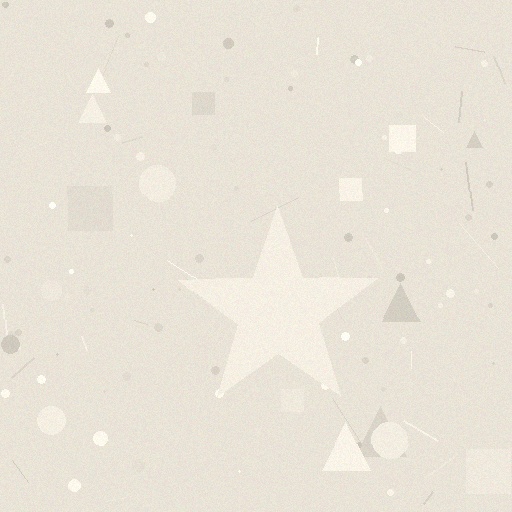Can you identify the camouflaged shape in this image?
The camouflaged shape is a star.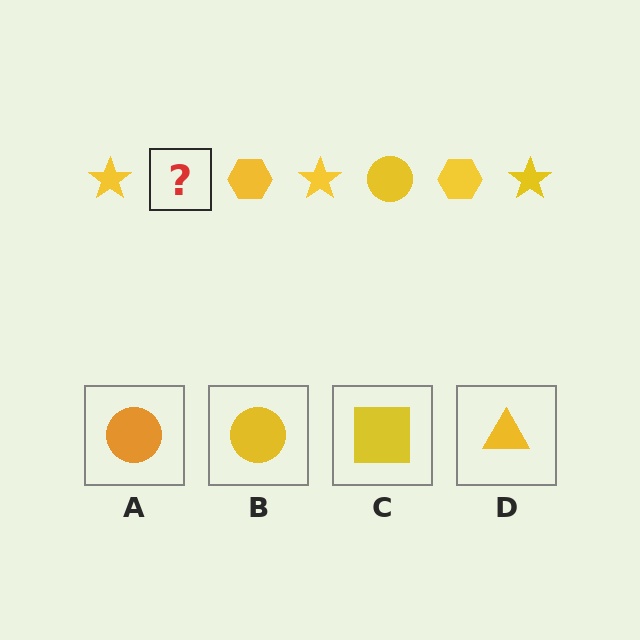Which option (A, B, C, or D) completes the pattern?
B.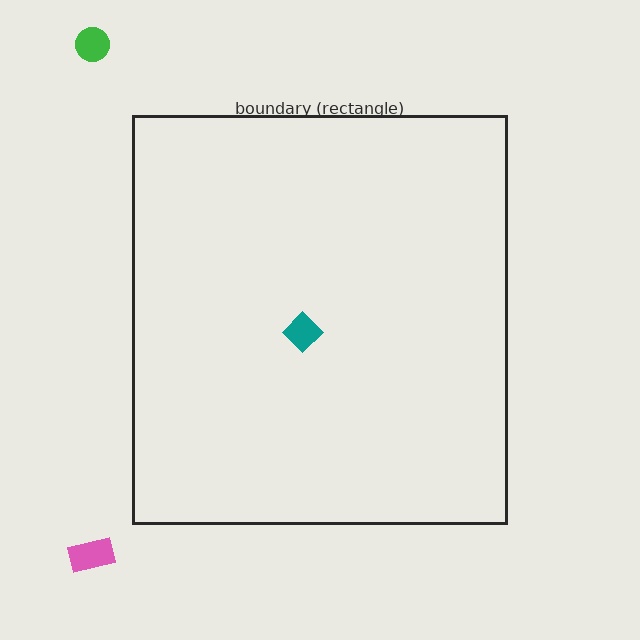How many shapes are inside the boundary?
1 inside, 2 outside.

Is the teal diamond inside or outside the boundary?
Inside.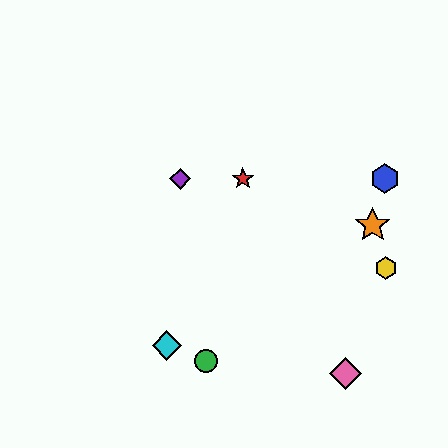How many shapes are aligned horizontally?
3 shapes (the red star, the blue hexagon, the purple diamond) are aligned horizontally.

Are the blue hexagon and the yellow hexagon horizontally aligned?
No, the blue hexagon is at y≈179 and the yellow hexagon is at y≈268.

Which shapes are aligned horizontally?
The red star, the blue hexagon, the purple diamond are aligned horizontally.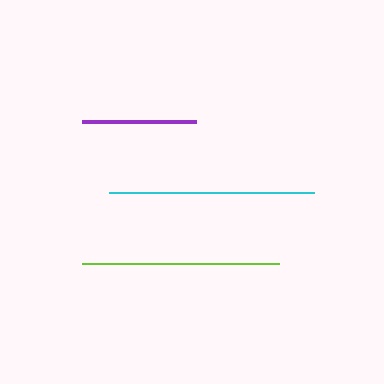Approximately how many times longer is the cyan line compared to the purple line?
The cyan line is approximately 1.8 times the length of the purple line.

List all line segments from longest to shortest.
From longest to shortest: cyan, lime, purple.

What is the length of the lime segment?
The lime segment is approximately 197 pixels long.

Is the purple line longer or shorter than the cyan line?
The cyan line is longer than the purple line.